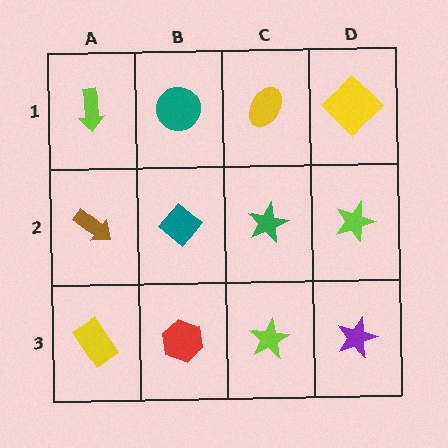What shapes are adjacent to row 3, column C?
A green star (row 2, column C), a red hexagon (row 3, column B), a purple star (row 3, column D).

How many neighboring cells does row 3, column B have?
3.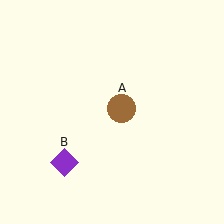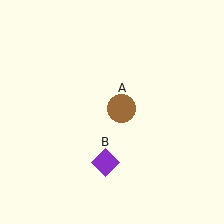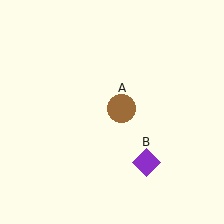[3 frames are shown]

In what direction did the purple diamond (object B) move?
The purple diamond (object B) moved right.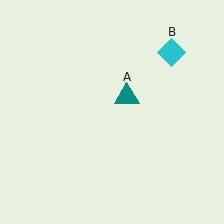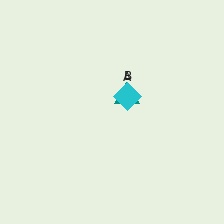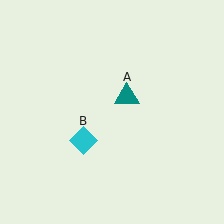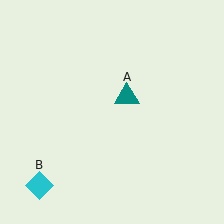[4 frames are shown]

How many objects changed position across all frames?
1 object changed position: cyan diamond (object B).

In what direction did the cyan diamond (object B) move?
The cyan diamond (object B) moved down and to the left.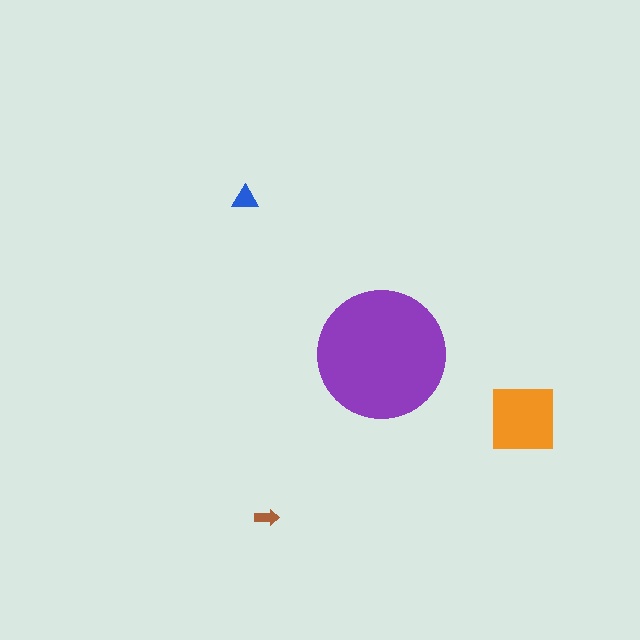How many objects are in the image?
There are 4 objects in the image.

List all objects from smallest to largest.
The brown arrow, the blue triangle, the orange square, the purple circle.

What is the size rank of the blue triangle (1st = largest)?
3rd.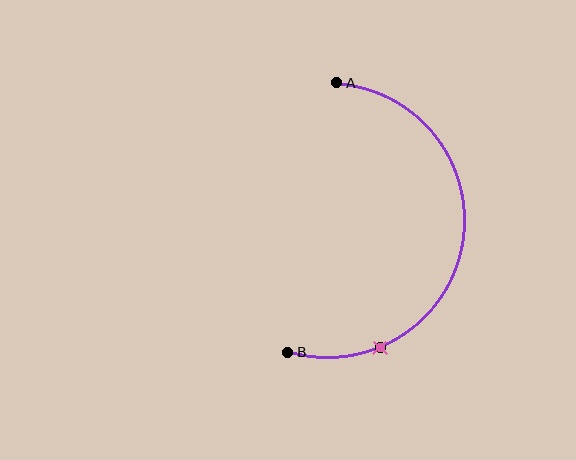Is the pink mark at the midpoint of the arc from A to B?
No. The pink mark lies on the arc but is closer to endpoint B. The arc midpoint would be at the point on the curve equidistant along the arc from both A and B.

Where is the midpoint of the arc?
The arc midpoint is the point on the curve farthest from the straight line joining A and B. It sits to the right of that line.